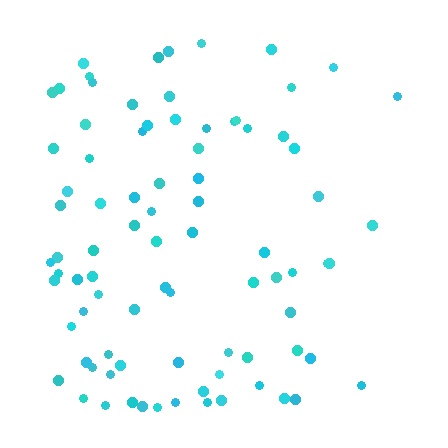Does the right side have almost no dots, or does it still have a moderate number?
Still a moderate number, just noticeably fewer than the left.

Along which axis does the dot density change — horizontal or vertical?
Horizontal.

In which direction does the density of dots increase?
From right to left, with the left side densest.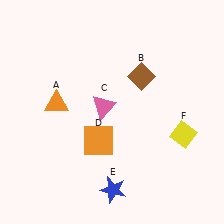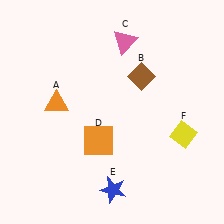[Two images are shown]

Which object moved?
The pink triangle (C) moved up.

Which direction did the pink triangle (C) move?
The pink triangle (C) moved up.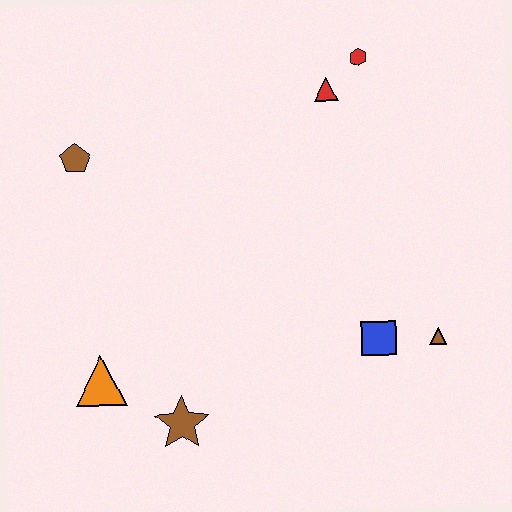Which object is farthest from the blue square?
The brown pentagon is farthest from the blue square.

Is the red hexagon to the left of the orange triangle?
No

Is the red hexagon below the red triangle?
No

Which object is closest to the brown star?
The orange triangle is closest to the brown star.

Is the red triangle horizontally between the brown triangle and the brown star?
Yes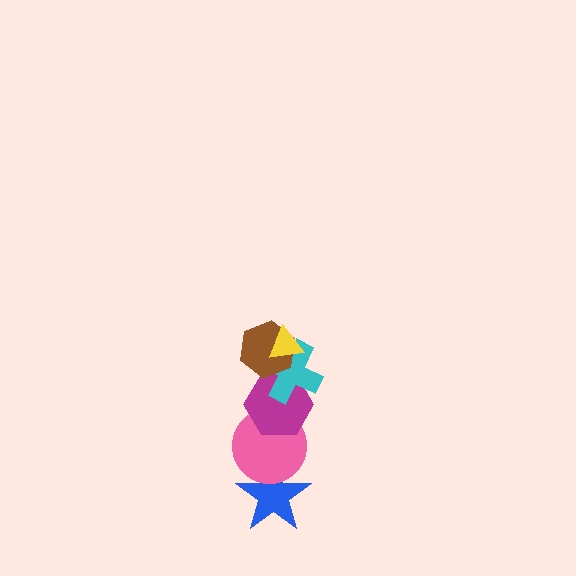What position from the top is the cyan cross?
The cyan cross is 3rd from the top.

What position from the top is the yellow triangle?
The yellow triangle is 1st from the top.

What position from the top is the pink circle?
The pink circle is 5th from the top.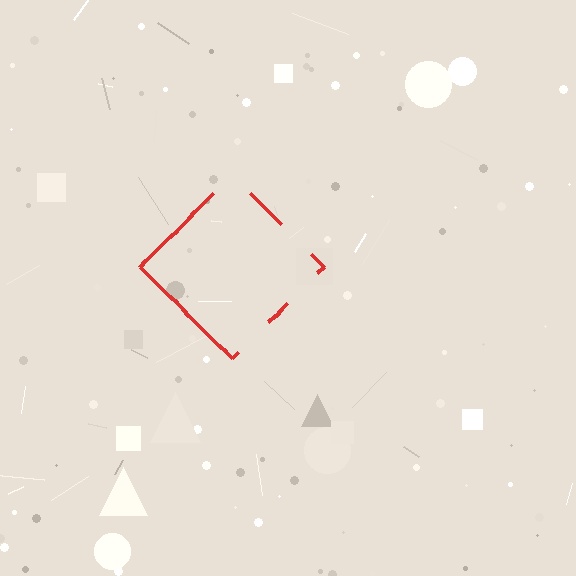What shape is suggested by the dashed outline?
The dashed outline suggests a diamond.